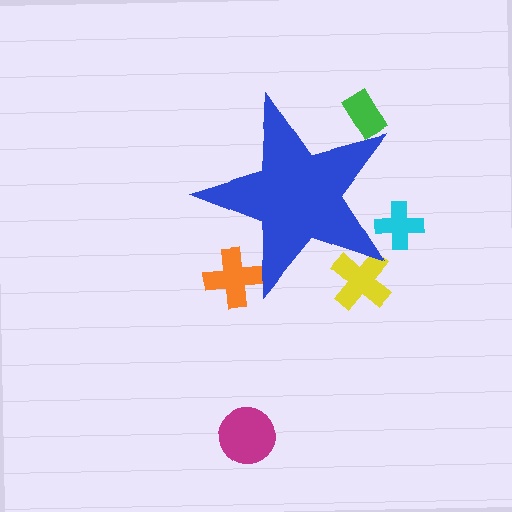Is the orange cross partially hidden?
Yes, the orange cross is partially hidden behind the blue star.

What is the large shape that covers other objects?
A blue star.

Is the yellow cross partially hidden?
Yes, the yellow cross is partially hidden behind the blue star.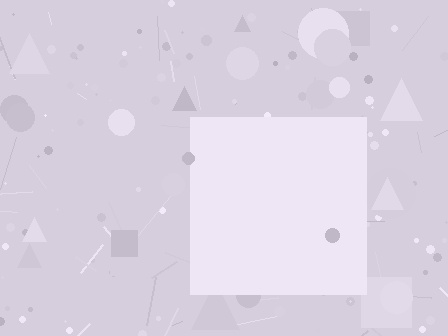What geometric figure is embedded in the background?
A square is embedded in the background.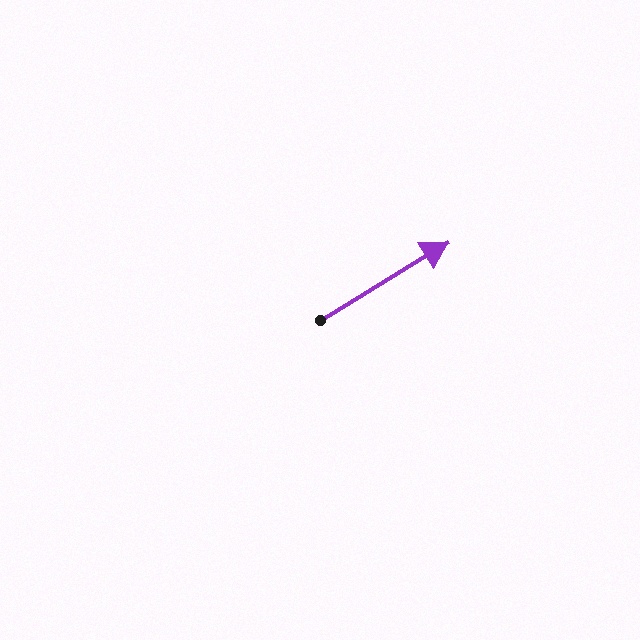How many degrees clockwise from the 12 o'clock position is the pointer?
Approximately 59 degrees.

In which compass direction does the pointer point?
Northeast.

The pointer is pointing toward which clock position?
Roughly 2 o'clock.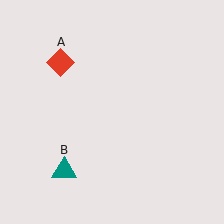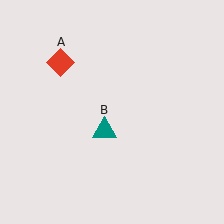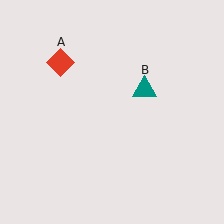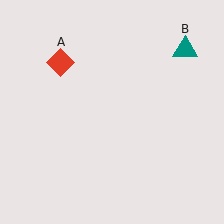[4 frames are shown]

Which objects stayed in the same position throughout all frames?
Red diamond (object A) remained stationary.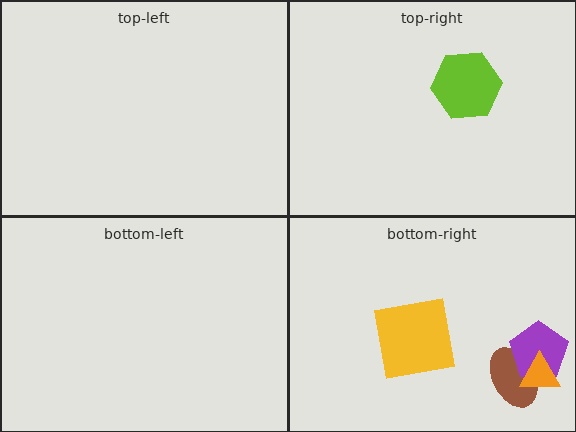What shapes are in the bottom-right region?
The brown ellipse, the purple pentagon, the orange triangle, the yellow square.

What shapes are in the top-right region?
The lime hexagon.